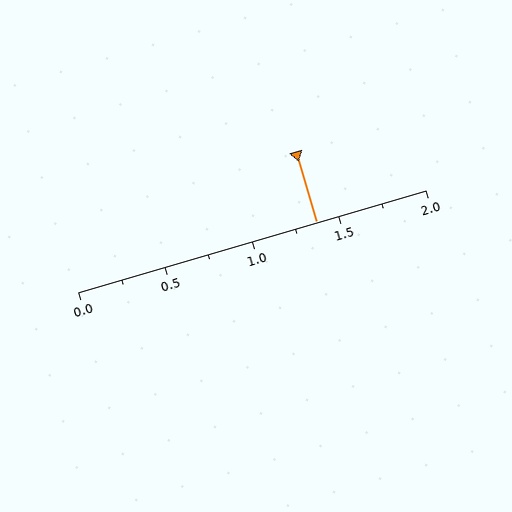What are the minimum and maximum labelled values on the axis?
The axis runs from 0.0 to 2.0.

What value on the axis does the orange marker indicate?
The marker indicates approximately 1.38.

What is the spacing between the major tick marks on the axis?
The major ticks are spaced 0.5 apart.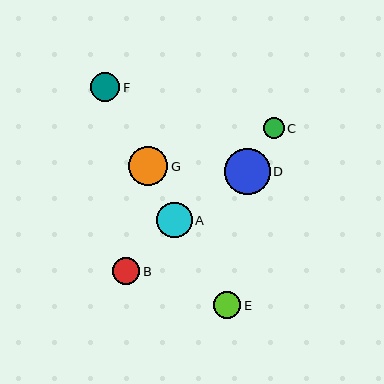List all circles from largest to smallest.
From largest to smallest: D, G, A, F, E, B, C.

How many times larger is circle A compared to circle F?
Circle A is approximately 1.2 times the size of circle F.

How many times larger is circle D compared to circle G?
Circle D is approximately 1.2 times the size of circle G.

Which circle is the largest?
Circle D is the largest with a size of approximately 46 pixels.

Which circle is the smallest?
Circle C is the smallest with a size of approximately 21 pixels.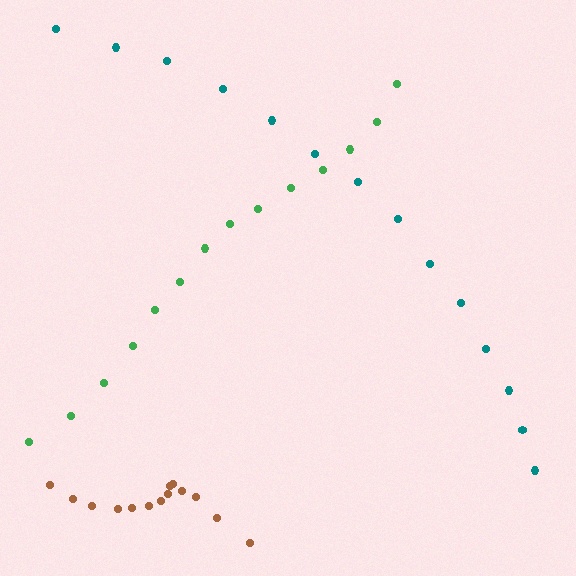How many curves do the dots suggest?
There are 3 distinct paths.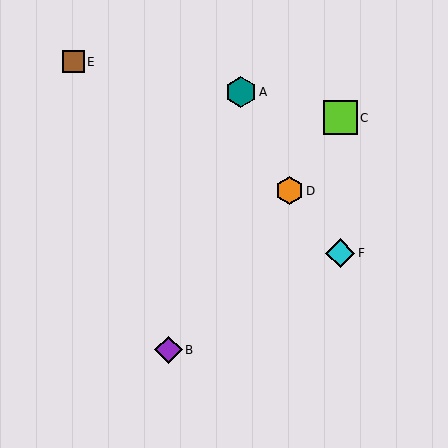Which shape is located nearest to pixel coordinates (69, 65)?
The brown square (labeled E) at (73, 62) is nearest to that location.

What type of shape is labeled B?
Shape B is a purple diamond.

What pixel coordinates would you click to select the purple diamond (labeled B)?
Click at (168, 350) to select the purple diamond B.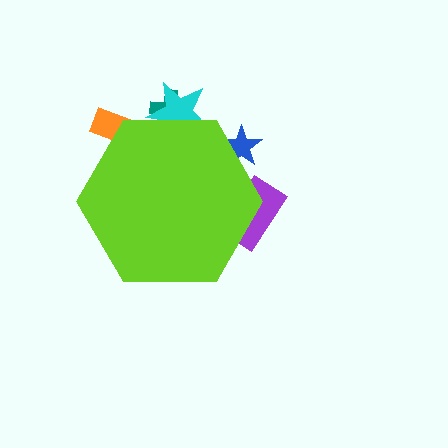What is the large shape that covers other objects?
A lime hexagon.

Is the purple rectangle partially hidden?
Yes, the purple rectangle is partially hidden behind the lime hexagon.